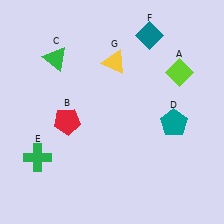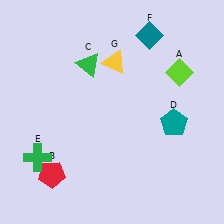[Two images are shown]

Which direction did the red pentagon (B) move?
The red pentagon (B) moved down.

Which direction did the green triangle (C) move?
The green triangle (C) moved right.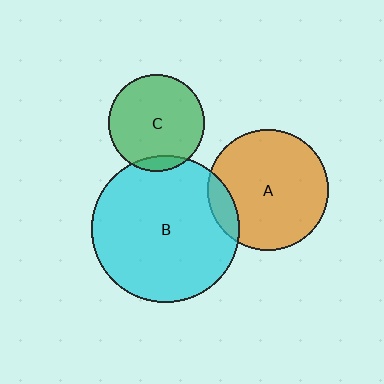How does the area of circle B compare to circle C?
Approximately 2.3 times.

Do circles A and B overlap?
Yes.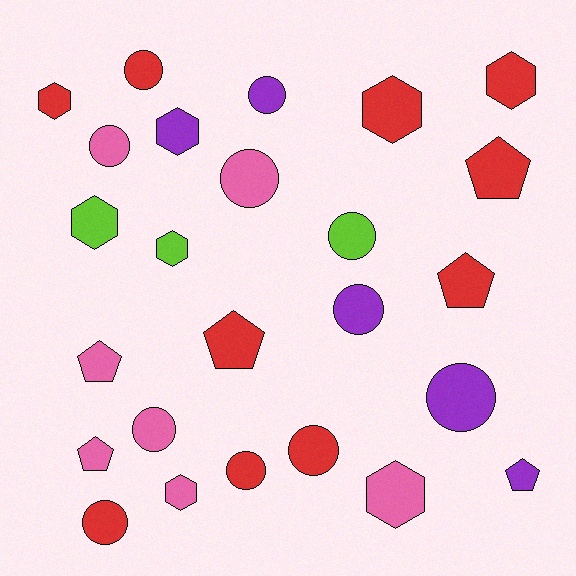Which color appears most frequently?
Red, with 10 objects.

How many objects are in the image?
There are 25 objects.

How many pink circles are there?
There are 3 pink circles.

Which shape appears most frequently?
Circle, with 11 objects.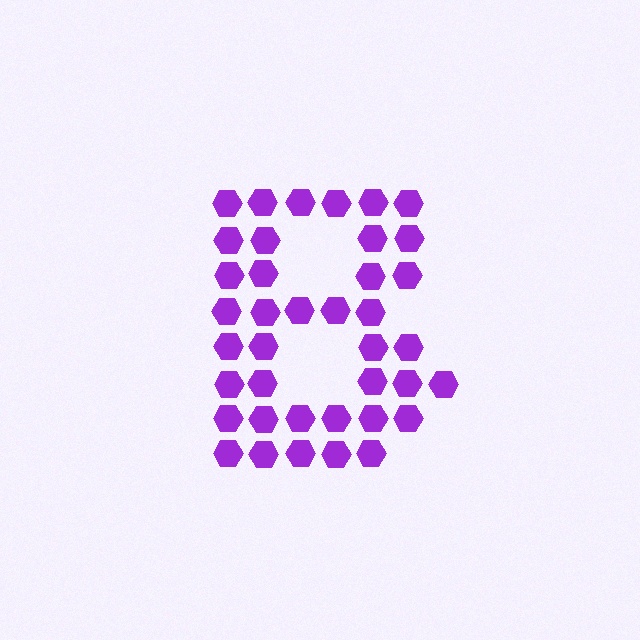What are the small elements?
The small elements are hexagons.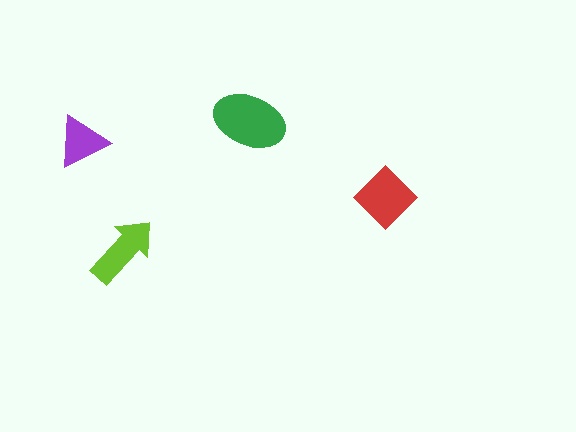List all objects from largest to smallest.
The green ellipse, the red diamond, the lime arrow, the purple triangle.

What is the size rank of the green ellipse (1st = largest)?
1st.